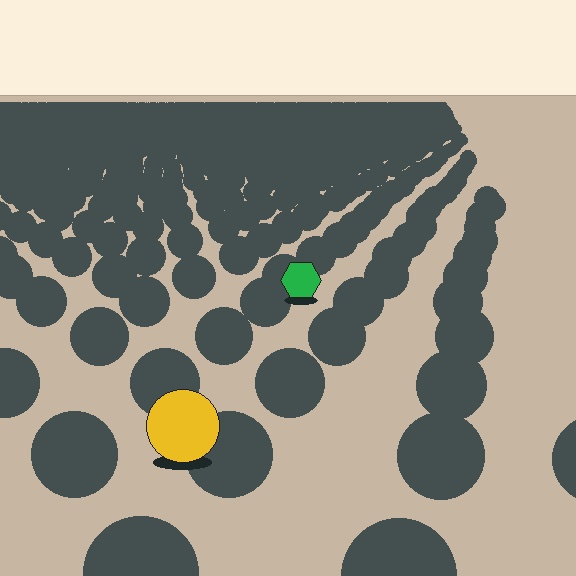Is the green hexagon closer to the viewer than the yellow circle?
No. The yellow circle is closer — you can tell from the texture gradient: the ground texture is coarser near it.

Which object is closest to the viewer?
The yellow circle is closest. The texture marks near it are larger and more spread out.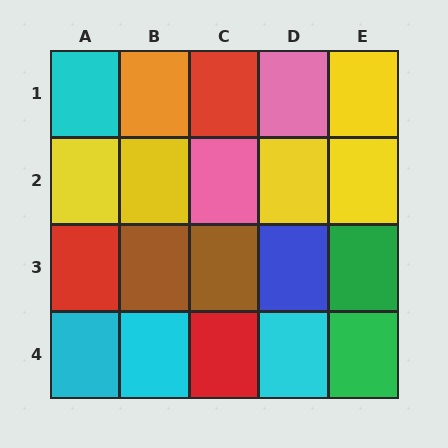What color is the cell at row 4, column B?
Cyan.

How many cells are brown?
2 cells are brown.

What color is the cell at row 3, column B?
Brown.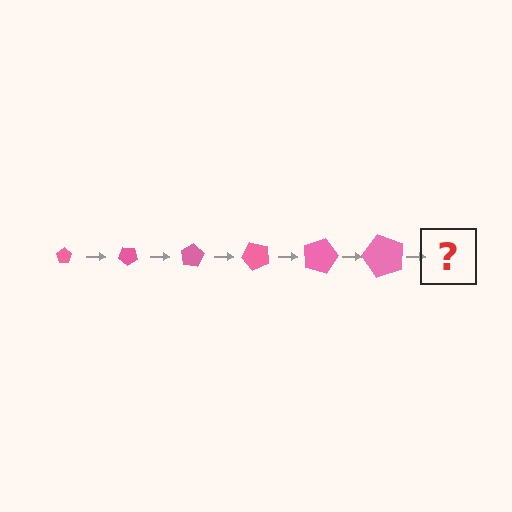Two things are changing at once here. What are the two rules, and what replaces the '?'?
The two rules are that the pentagon grows larger each step and it rotates 40 degrees each step. The '?' should be a pentagon, larger than the previous one and rotated 240 degrees from the start.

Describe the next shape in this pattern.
It should be a pentagon, larger than the previous one and rotated 240 degrees from the start.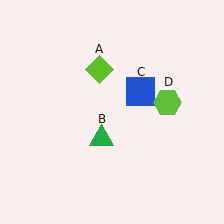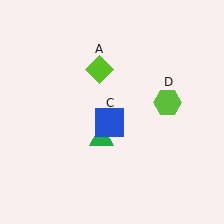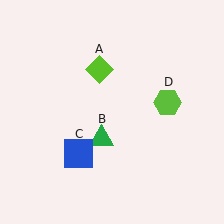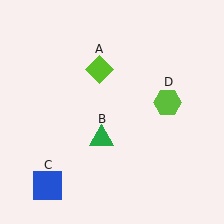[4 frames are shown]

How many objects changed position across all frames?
1 object changed position: blue square (object C).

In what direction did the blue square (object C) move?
The blue square (object C) moved down and to the left.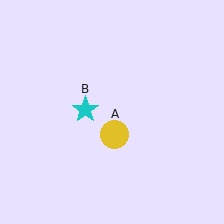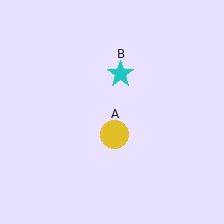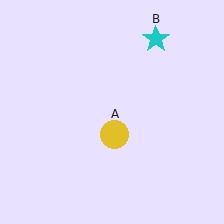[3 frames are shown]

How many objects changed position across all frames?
1 object changed position: cyan star (object B).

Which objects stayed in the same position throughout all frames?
Yellow circle (object A) remained stationary.